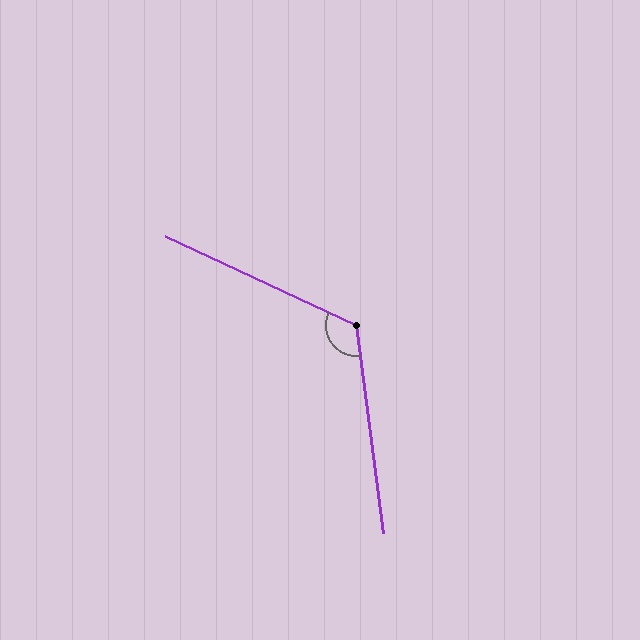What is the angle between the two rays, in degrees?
Approximately 122 degrees.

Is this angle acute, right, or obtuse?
It is obtuse.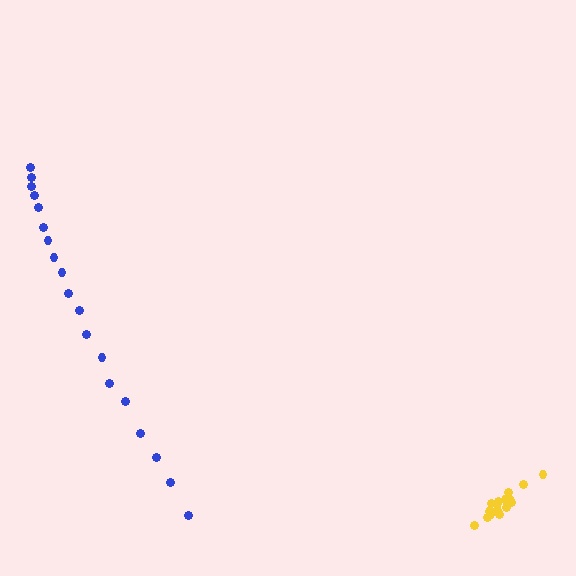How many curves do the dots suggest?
There are 2 distinct paths.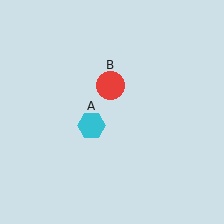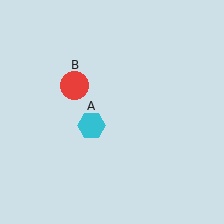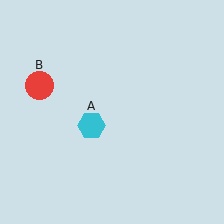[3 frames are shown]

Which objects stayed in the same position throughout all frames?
Cyan hexagon (object A) remained stationary.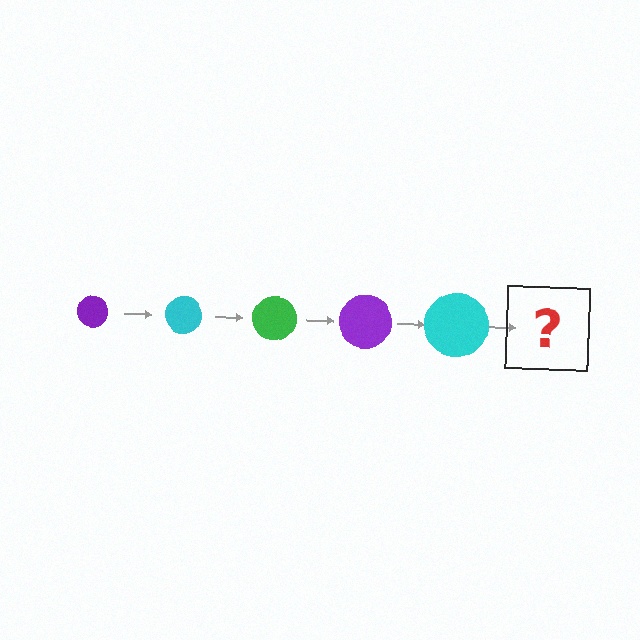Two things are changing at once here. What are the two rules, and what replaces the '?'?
The two rules are that the circle grows larger each step and the color cycles through purple, cyan, and green. The '?' should be a green circle, larger than the previous one.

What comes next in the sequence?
The next element should be a green circle, larger than the previous one.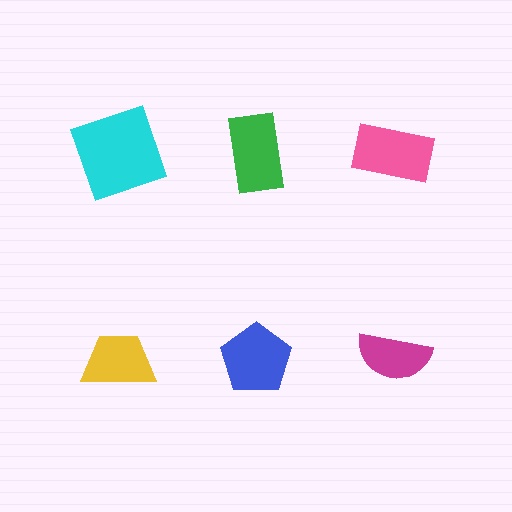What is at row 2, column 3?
A magenta semicircle.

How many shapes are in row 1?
3 shapes.